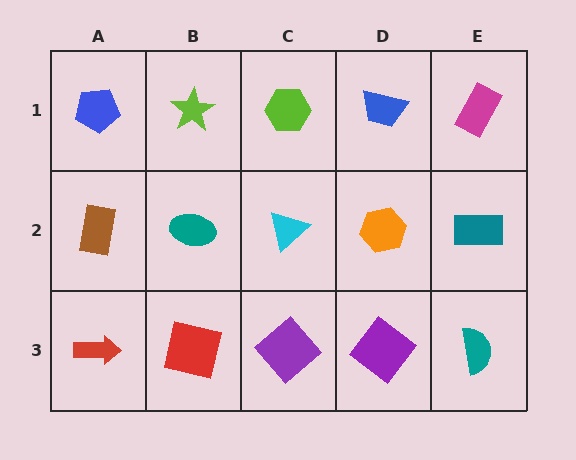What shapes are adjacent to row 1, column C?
A cyan triangle (row 2, column C), a lime star (row 1, column B), a blue trapezoid (row 1, column D).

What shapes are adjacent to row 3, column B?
A teal ellipse (row 2, column B), a red arrow (row 3, column A), a purple diamond (row 3, column C).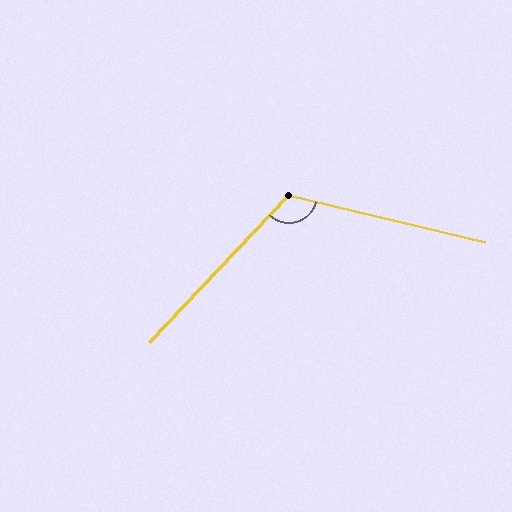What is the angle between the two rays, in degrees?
Approximately 120 degrees.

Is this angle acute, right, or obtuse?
It is obtuse.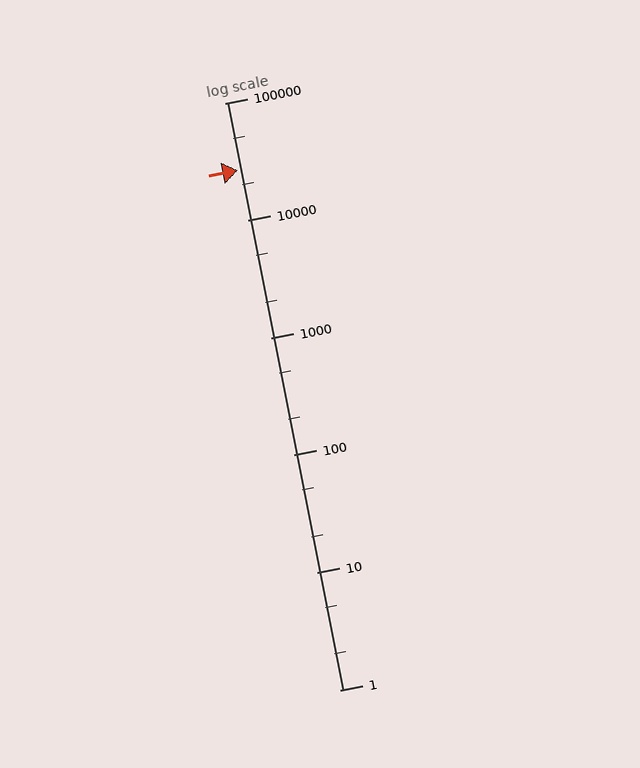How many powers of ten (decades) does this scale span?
The scale spans 5 decades, from 1 to 100000.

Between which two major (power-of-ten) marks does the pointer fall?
The pointer is between 10000 and 100000.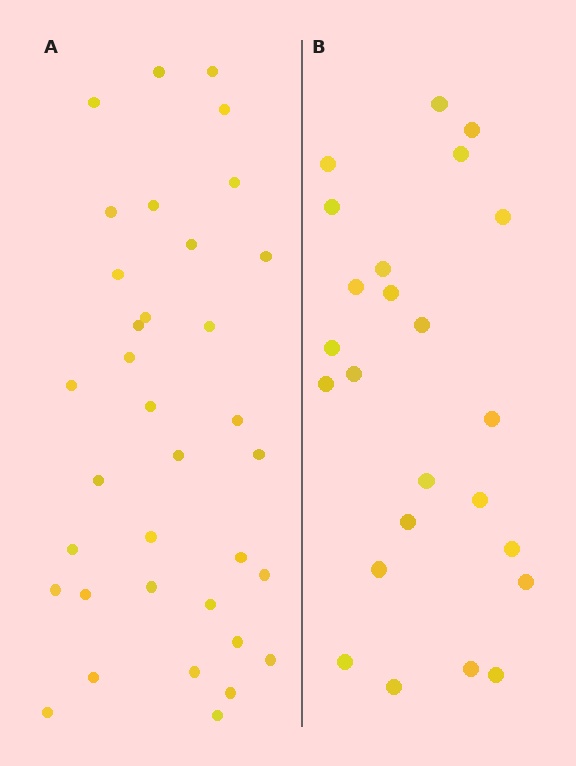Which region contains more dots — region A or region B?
Region A (the left region) has more dots.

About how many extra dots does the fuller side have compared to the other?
Region A has roughly 12 or so more dots than region B.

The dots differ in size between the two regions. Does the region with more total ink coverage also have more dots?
No. Region B has more total ink coverage because its dots are larger, but region A actually contains more individual dots. Total area can be misleading — the number of items is what matters here.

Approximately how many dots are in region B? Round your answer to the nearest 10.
About 20 dots. (The exact count is 24, which rounds to 20.)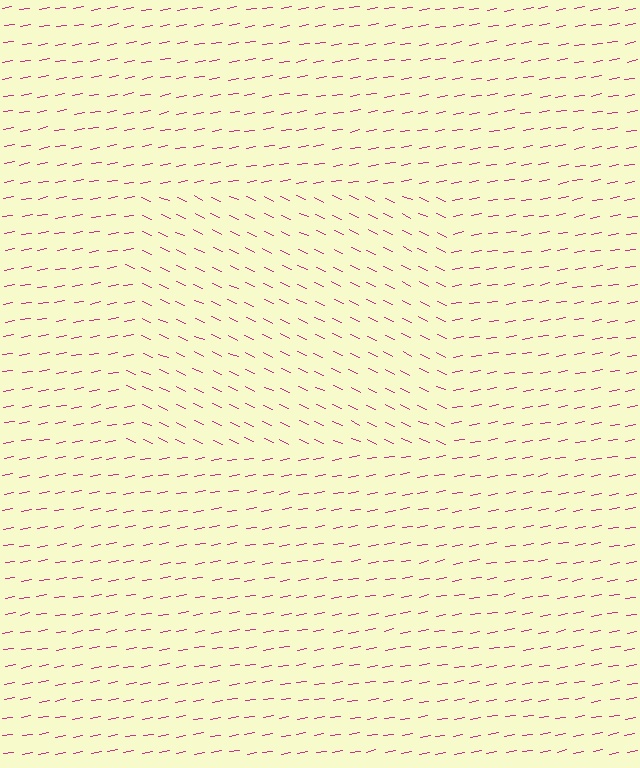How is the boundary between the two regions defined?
The boundary is defined purely by a change in line orientation (approximately 35 degrees difference). All lines are the same color and thickness.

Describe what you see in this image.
The image is filled with small magenta line segments. A rectangle region in the image has lines oriented differently from the surrounding lines, creating a visible texture boundary.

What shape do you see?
I see a rectangle.